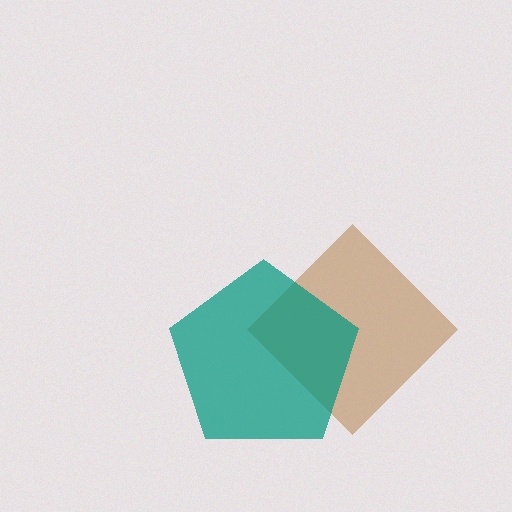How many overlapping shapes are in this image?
There are 2 overlapping shapes in the image.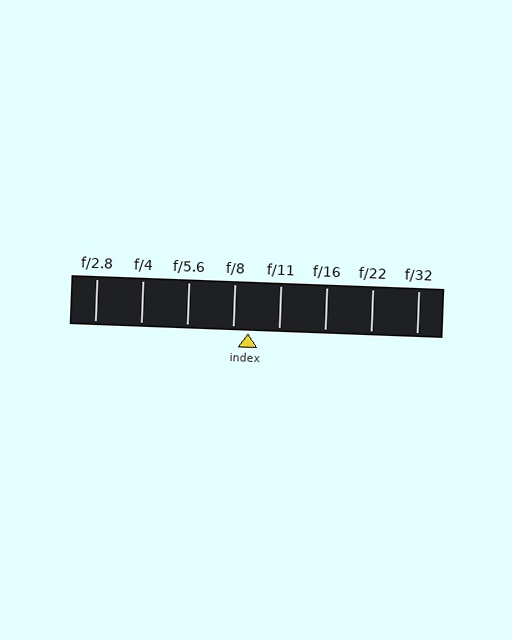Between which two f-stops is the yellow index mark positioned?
The index mark is between f/8 and f/11.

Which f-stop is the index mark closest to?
The index mark is closest to f/8.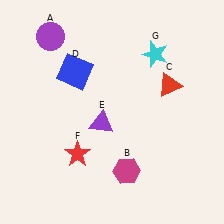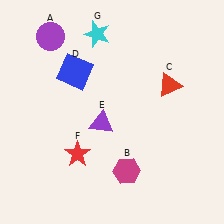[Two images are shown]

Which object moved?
The cyan star (G) moved left.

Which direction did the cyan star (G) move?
The cyan star (G) moved left.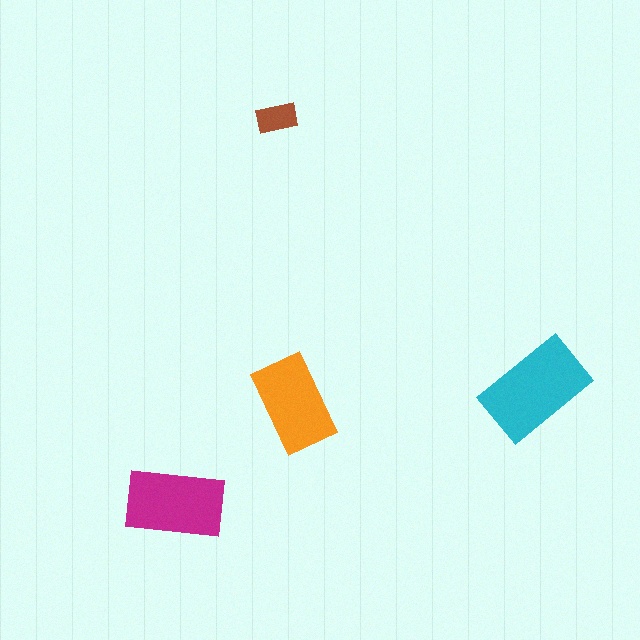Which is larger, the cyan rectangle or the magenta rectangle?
The cyan one.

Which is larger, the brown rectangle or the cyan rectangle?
The cyan one.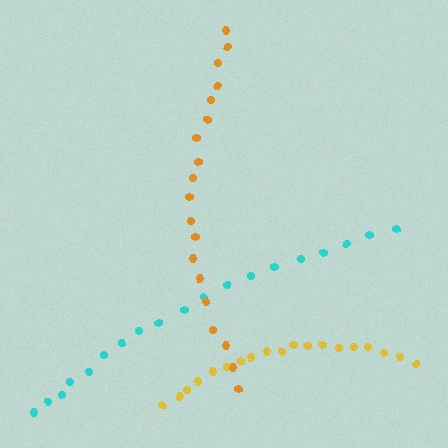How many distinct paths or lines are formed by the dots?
There are 3 distinct paths.